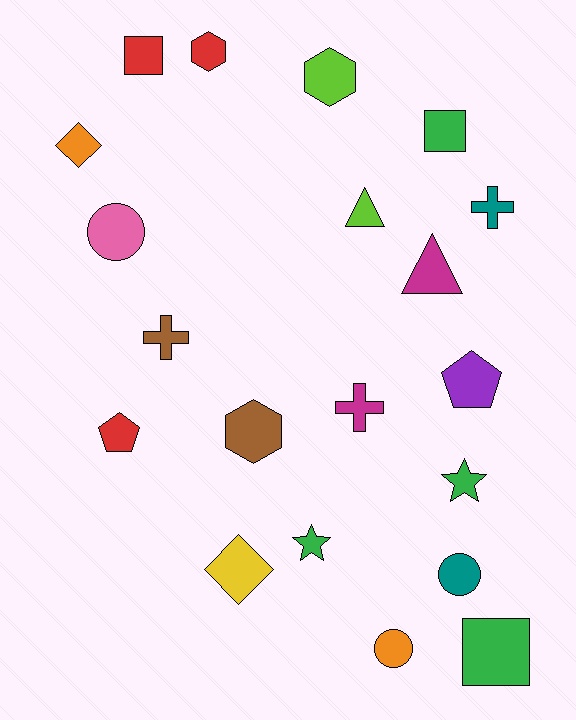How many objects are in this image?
There are 20 objects.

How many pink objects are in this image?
There is 1 pink object.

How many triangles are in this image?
There are 2 triangles.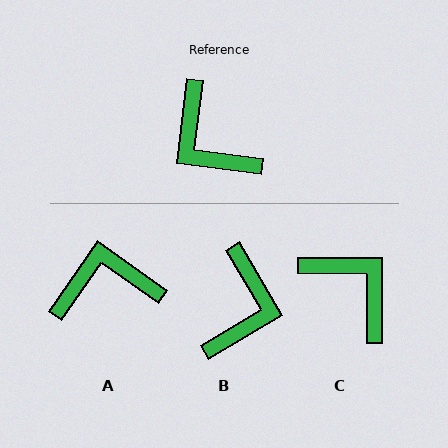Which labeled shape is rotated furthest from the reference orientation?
C, about 173 degrees away.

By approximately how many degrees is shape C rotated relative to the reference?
Approximately 173 degrees clockwise.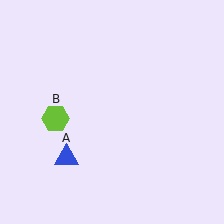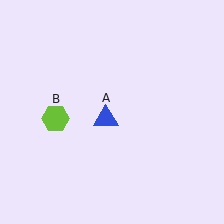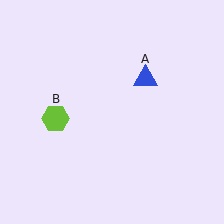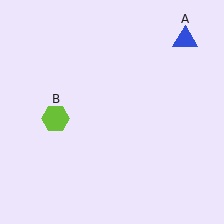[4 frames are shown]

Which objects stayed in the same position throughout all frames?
Lime hexagon (object B) remained stationary.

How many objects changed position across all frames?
1 object changed position: blue triangle (object A).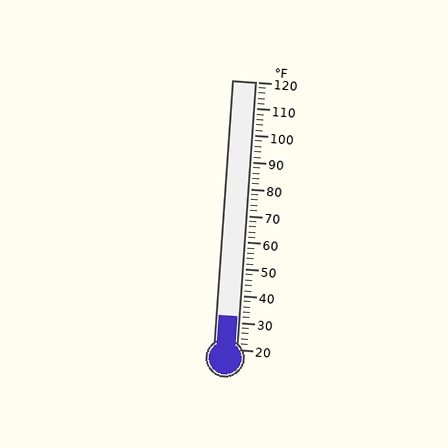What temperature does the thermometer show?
The thermometer shows approximately 32°F.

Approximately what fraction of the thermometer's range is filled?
The thermometer is filled to approximately 10% of its range.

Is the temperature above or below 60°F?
The temperature is below 60°F.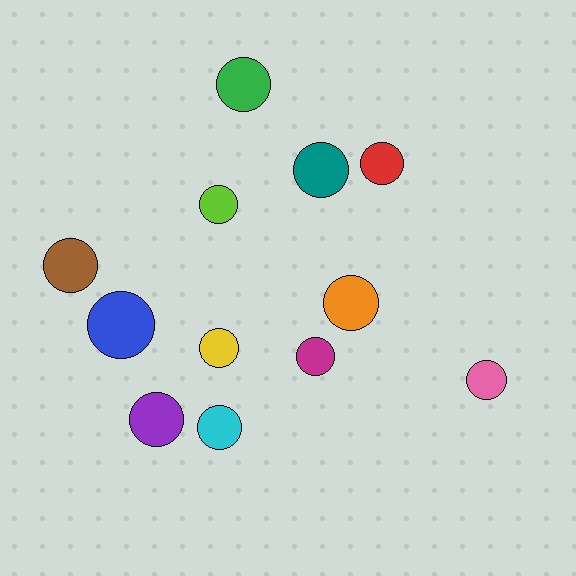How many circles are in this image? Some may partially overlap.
There are 12 circles.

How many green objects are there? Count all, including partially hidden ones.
There is 1 green object.